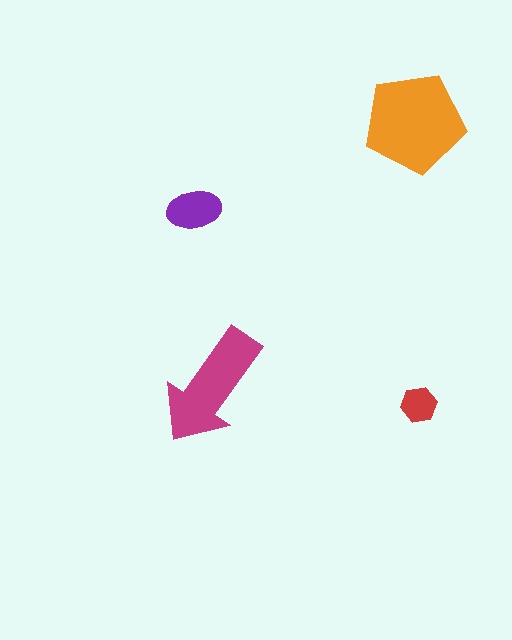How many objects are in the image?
There are 4 objects in the image.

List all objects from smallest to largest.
The red hexagon, the purple ellipse, the magenta arrow, the orange pentagon.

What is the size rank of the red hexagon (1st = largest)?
4th.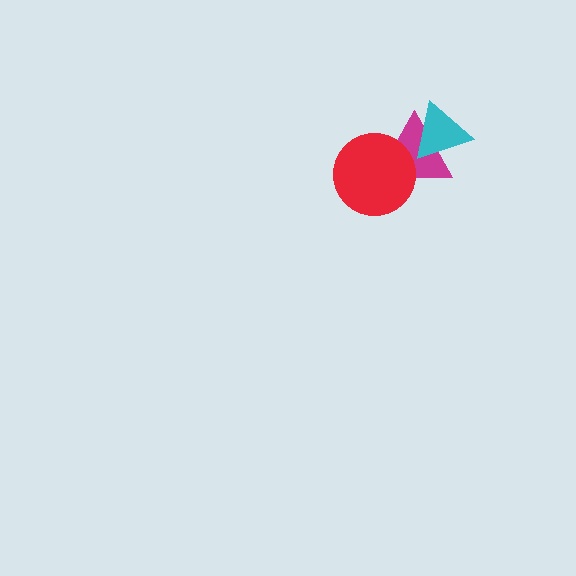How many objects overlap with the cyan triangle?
1 object overlaps with the cyan triangle.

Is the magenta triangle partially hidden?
Yes, it is partially covered by another shape.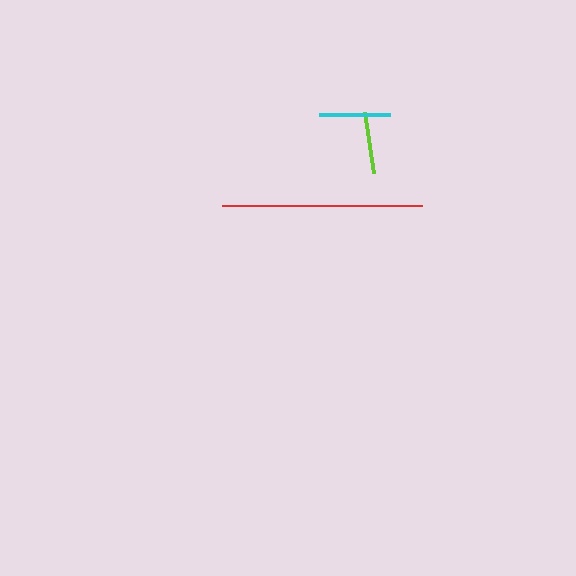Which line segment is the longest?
The red line is the longest at approximately 200 pixels.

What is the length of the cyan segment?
The cyan segment is approximately 72 pixels long.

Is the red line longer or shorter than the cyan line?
The red line is longer than the cyan line.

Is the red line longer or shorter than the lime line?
The red line is longer than the lime line.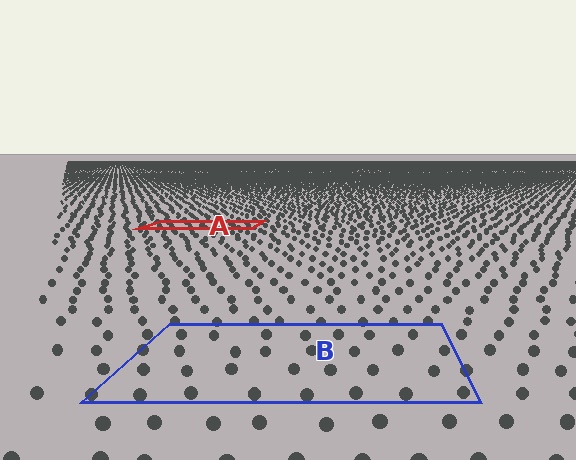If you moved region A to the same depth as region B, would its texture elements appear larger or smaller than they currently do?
They would appear larger. At a closer depth, the same texture elements are projected at a bigger on-screen size.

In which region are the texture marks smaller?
The texture marks are smaller in region A, because it is farther away.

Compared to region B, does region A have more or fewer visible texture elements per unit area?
Region A has more texture elements per unit area — they are packed more densely because it is farther away.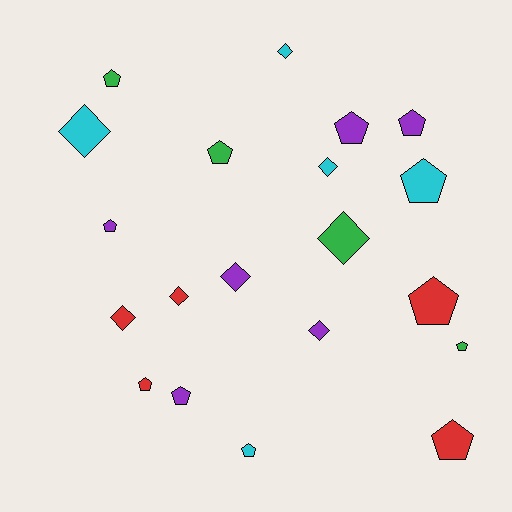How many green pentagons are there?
There are 3 green pentagons.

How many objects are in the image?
There are 20 objects.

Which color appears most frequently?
Purple, with 6 objects.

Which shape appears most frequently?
Pentagon, with 12 objects.